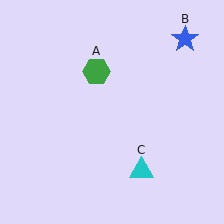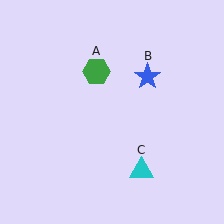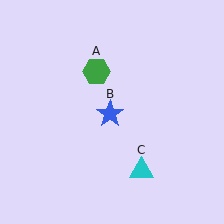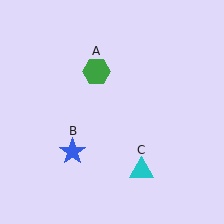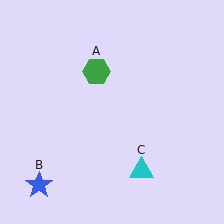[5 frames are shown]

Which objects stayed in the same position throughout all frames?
Green hexagon (object A) and cyan triangle (object C) remained stationary.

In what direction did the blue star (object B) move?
The blue star (object B) moved down and to the left.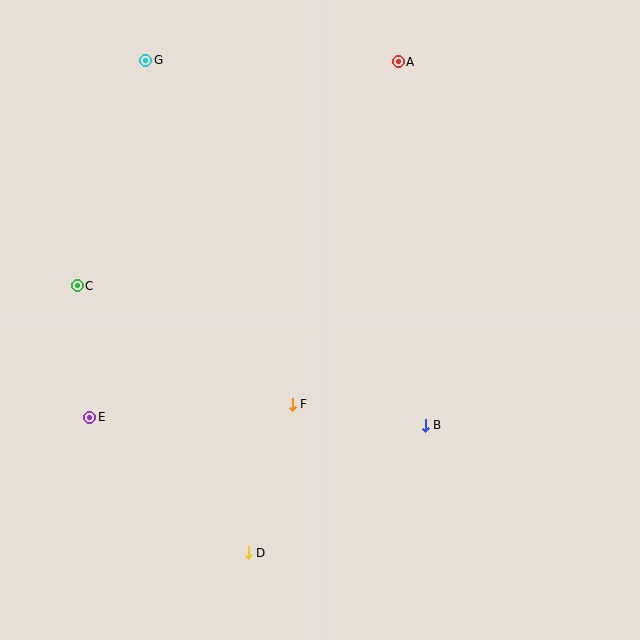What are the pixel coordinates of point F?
Point F is at (292, 404).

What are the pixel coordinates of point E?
Point E is at (90, 417).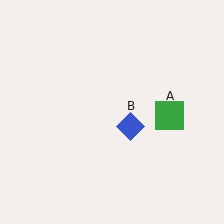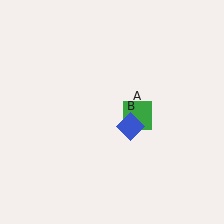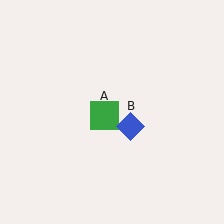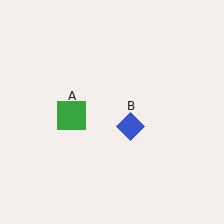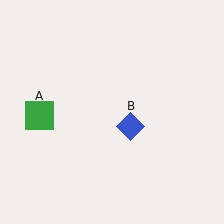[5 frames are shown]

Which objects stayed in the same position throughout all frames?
Blue diamond (object B) remained stationary.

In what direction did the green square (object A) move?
The green square (object A) moved left.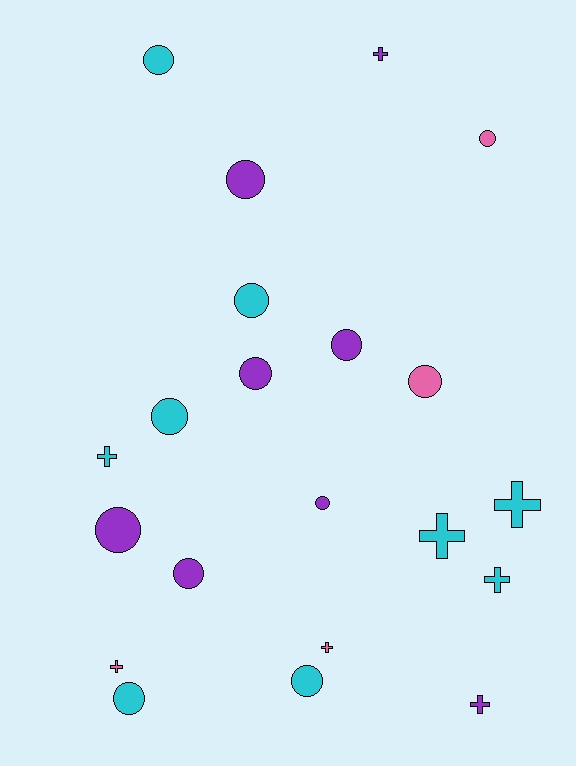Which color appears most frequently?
Cyan, with 9 objects.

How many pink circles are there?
There are 2 pink circles.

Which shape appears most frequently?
Circle, with 13 objects.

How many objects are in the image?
There are 21 objects.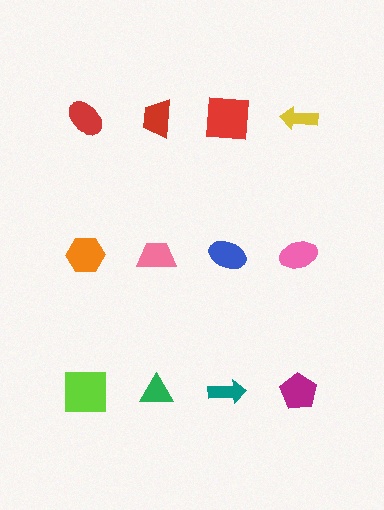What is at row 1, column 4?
A yellow arrow.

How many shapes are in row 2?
4 shapes.